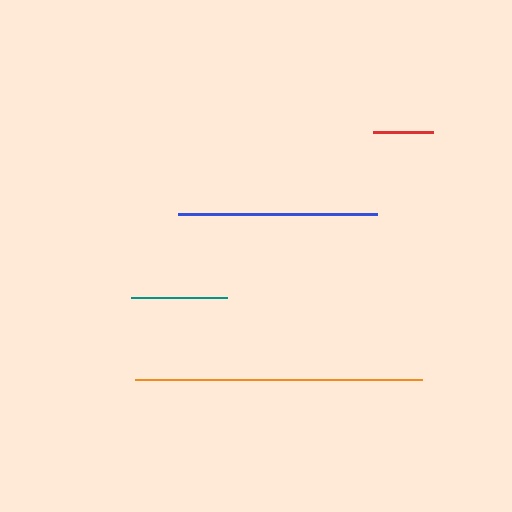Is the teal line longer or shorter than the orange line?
The orange line is longer than the teal line.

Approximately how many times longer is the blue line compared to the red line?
The blue line is approximately 3.3 times the length of the red line.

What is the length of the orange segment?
The orange segment is approximately 287 pixels long.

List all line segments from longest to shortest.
From longest to shortest: orange, blue, teal, red.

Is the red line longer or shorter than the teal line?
The teal line is longer than the red line.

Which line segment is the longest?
The orange line is the longest at approximately 287 pixels.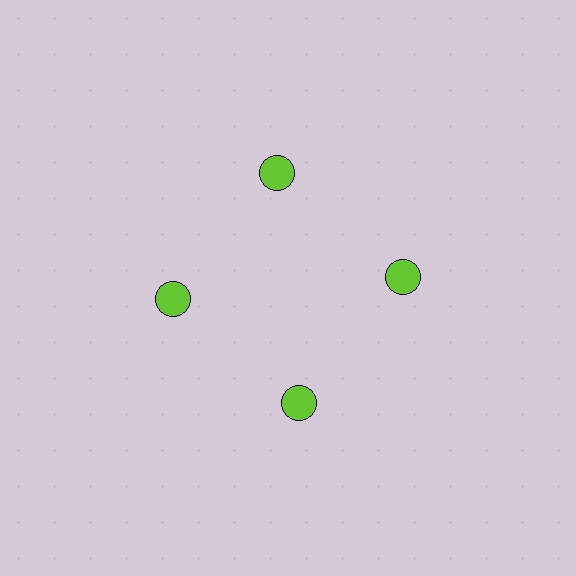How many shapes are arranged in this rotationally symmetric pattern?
There are 4 shapes, arranged in 4 groups of 1.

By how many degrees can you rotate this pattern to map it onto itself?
The pattern maps onto itself every 90 degrees of rotation.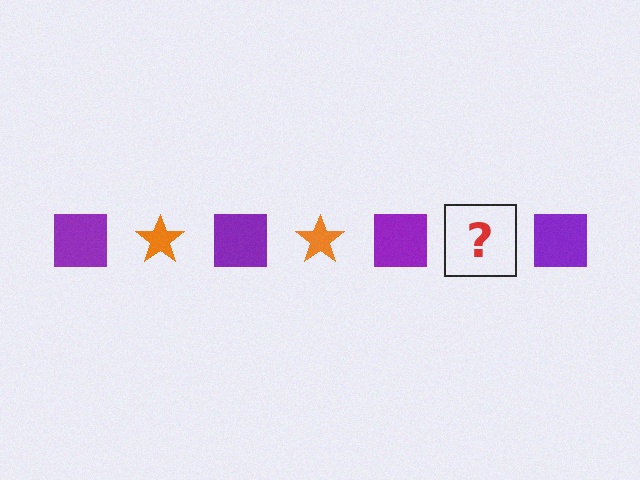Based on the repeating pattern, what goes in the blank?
The blank should be an orange star.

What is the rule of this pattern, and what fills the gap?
The rule is that the pattern alternates between purple square and orange star. The gap should be filled with an orange star.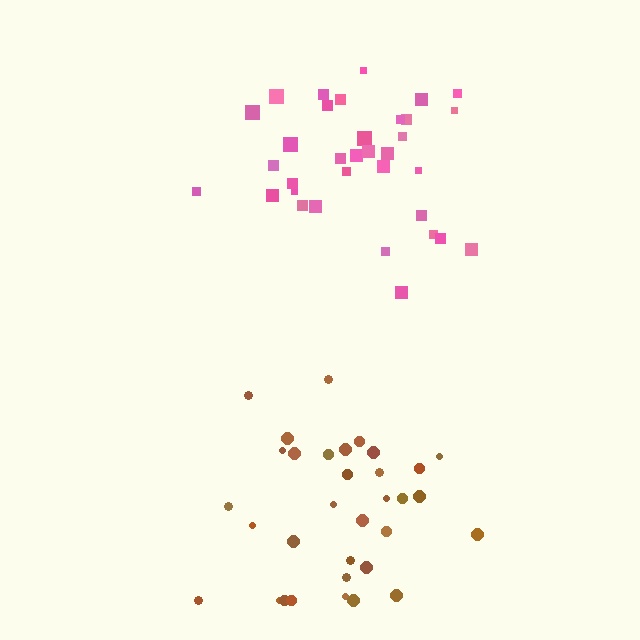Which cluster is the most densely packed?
Pink.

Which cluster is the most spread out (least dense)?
Brown.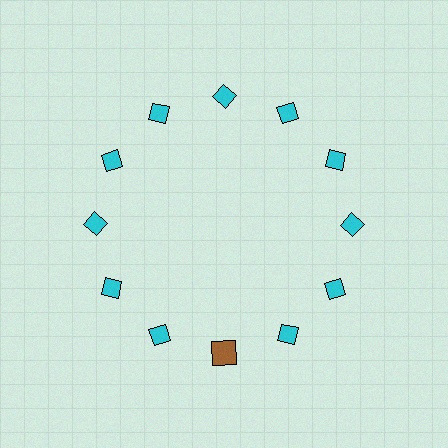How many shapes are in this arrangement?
There are 12 shapes arranged in a ring pattern.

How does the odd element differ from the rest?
It differs in both color (brown instead of cyan) and shape (square instead of diamond).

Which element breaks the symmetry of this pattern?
The brown square at roughly the 6 o'clock position breaks the symmetry. All other shapes are cyan diamonds.